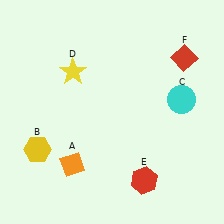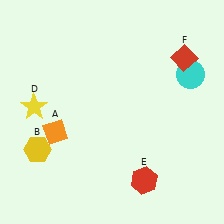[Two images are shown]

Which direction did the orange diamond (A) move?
The orange diamond (A) moved up.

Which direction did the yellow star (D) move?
The yellow star (D) moved left.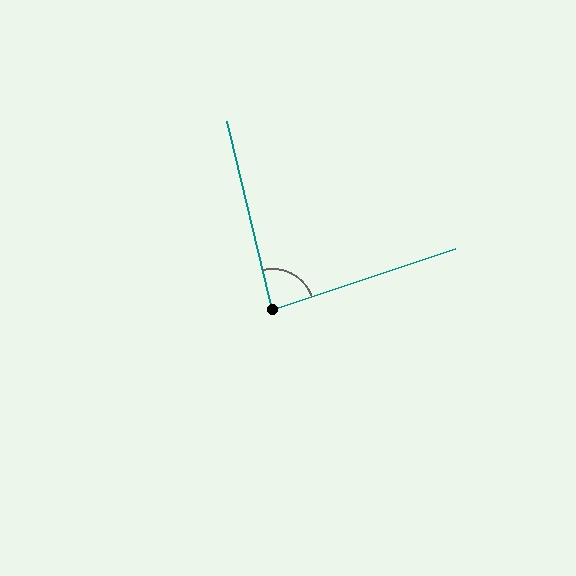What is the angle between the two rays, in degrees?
Approximately 85 degrees.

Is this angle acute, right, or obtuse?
It is acute.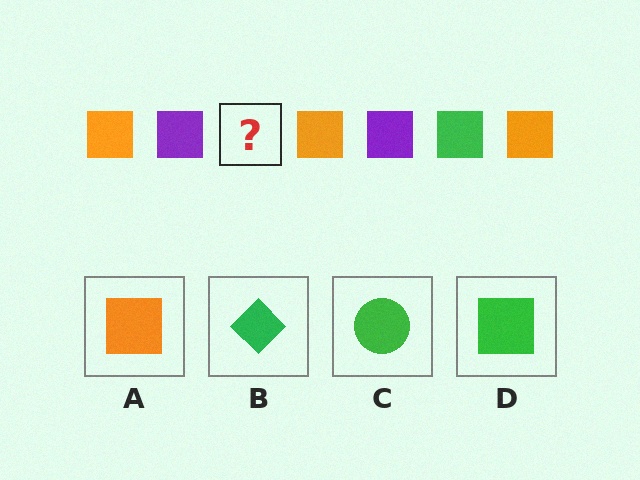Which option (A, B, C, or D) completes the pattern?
D.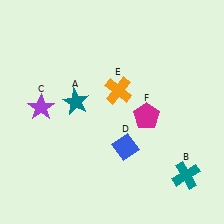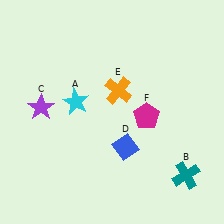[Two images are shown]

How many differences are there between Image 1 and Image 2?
There is 1 difference between the two images.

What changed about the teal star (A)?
In Image 1, A is teal. In Image 2, it changed to cyan.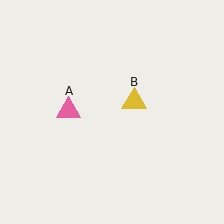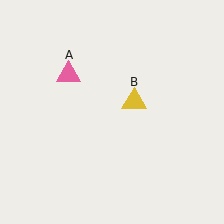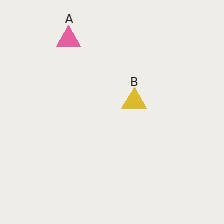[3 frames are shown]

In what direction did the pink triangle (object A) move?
The pink triangle (object A) moved up.